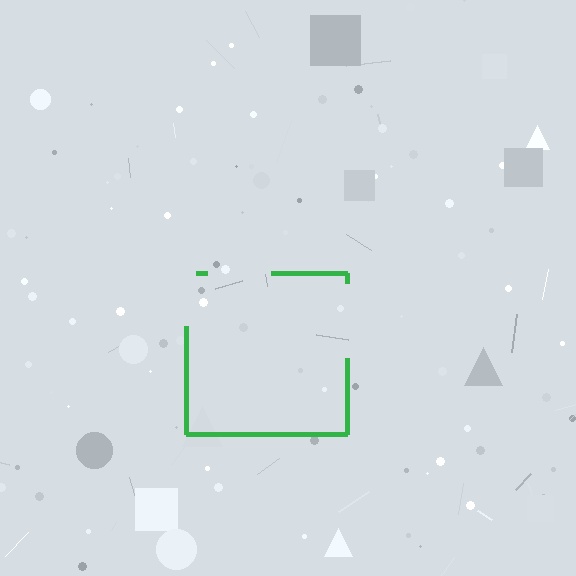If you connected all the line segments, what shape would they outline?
They would outline a square.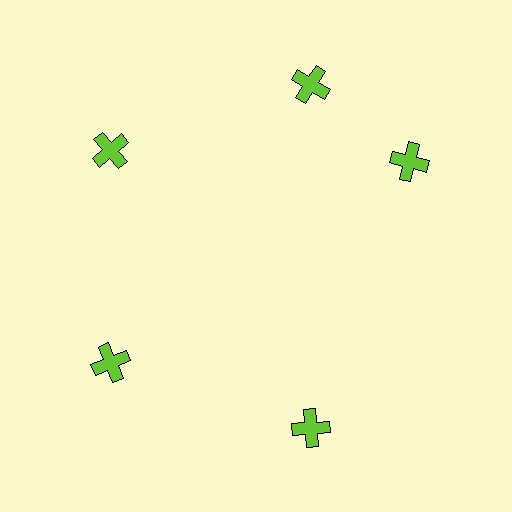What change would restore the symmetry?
The symmetry would be restored by rotating it back into even spacing with its neighbors so that all 5 crosses sit at equal angles and equal distance from the center.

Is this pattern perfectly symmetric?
No. The 5 lime crosses are arranged in a ring, but one element near the 3 o'clock position is rotated out of alignment along the ring, breaking the 5-fold rotational symmetry.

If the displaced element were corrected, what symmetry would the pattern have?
It would have 5-fold rotational symmetry — the pattern would map onto itself every 72 degrees.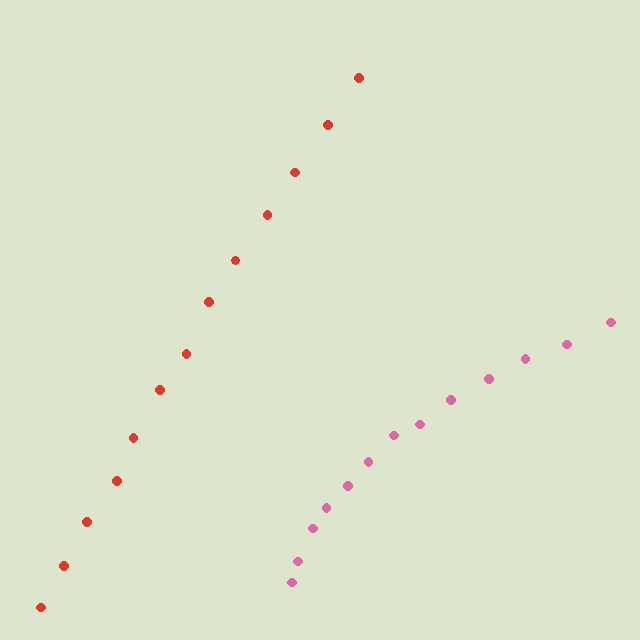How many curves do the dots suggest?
There are 2 distinct paths.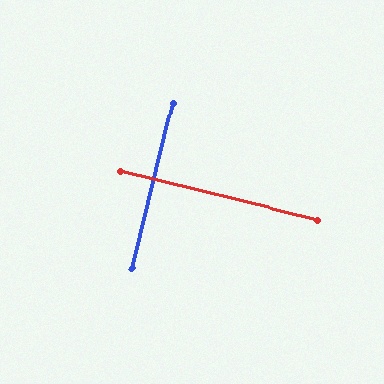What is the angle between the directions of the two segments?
Approximately 90 degrees.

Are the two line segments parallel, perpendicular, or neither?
Perpendicular — they meet at approximately 90°.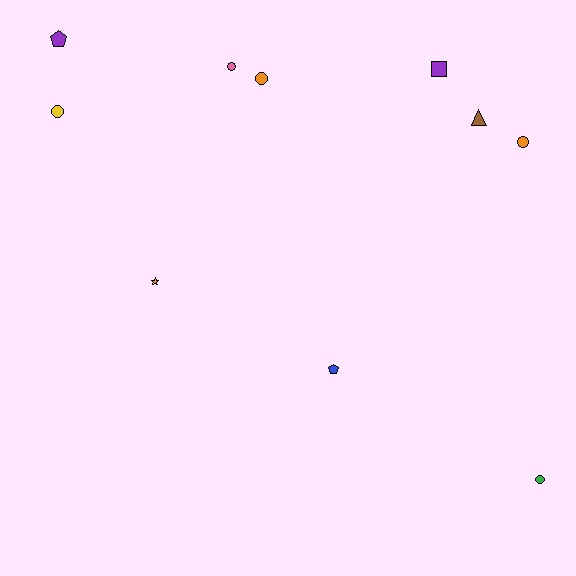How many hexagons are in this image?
There are no hexagons.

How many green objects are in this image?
There is 1 green object.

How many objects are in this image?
There are 10 objects.